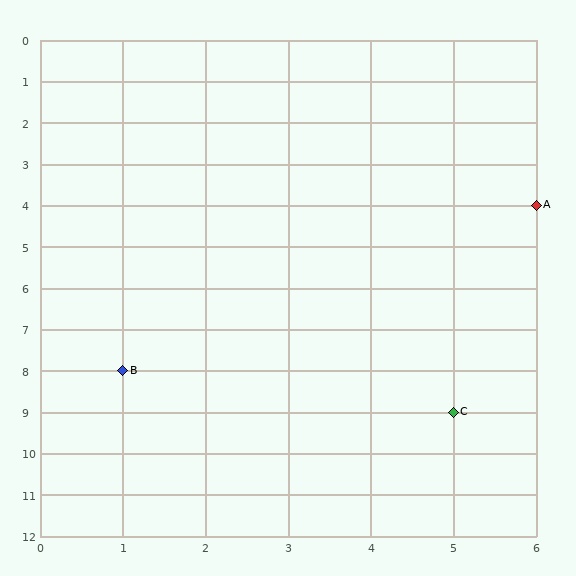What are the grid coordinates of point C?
Point C is at grid coordinates (5, 9).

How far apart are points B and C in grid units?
Points B and C are 4 columns and 1 row apart (about 4.1 grid units diagonally).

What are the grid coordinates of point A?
Point A is at grid coordinates (6, 4).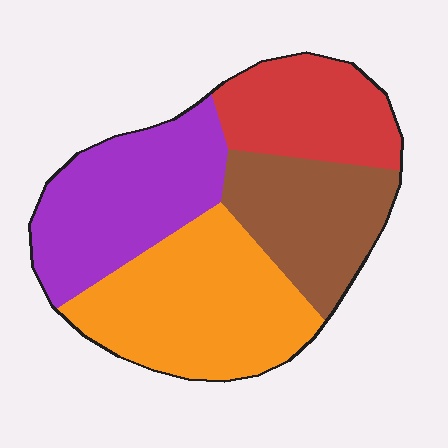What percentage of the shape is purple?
Purple covers roughly 25% of the shape.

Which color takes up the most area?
Orange, at roughly 30%.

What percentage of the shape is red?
Red takes up less than a quarter of the shape.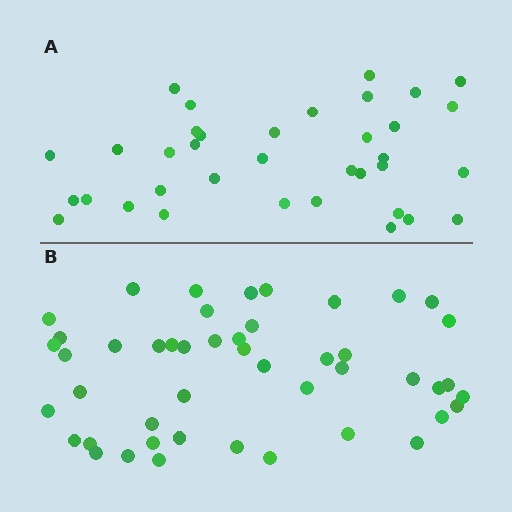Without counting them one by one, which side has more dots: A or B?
Region B (the bottom region) has more dots.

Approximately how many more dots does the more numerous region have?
Region B has roughly 12 or so more dots than region A.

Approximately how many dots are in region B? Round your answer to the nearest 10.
About 50 dots. (The exact count is 47, which rounds to 50.)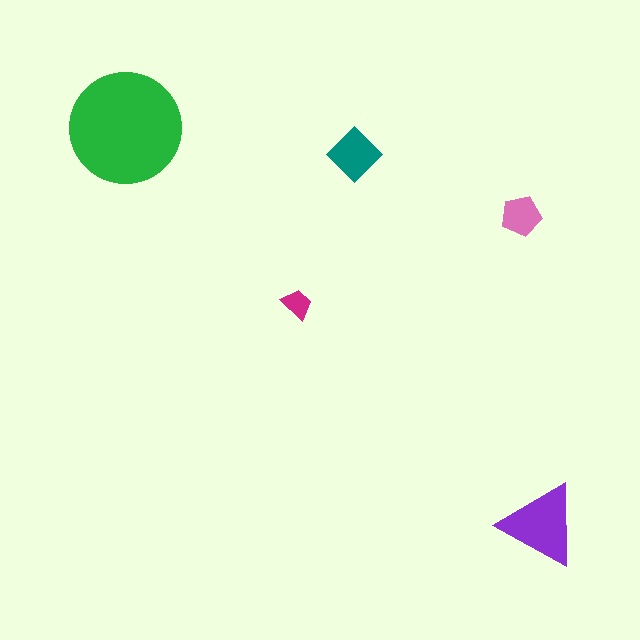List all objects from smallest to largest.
The magenta trapezoid, the pink pentagon, the teal diamond, the purple triangle, the green circle.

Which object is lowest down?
The purple triangle is bottommost.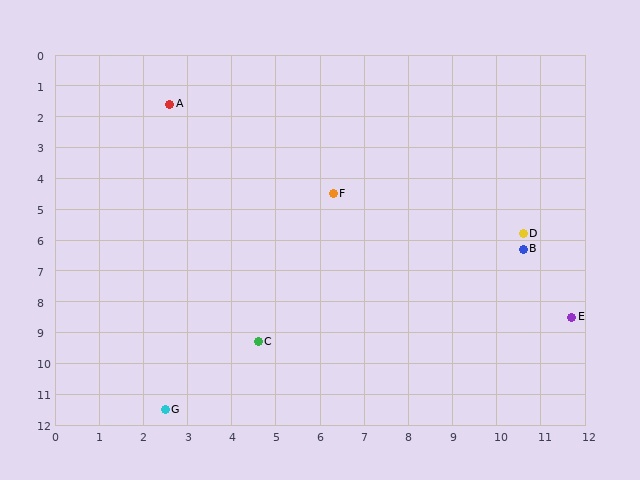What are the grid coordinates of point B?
Point B is at approximately (10.6, 6.3).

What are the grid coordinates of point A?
Point A is at approximately (2.6, 1.6).